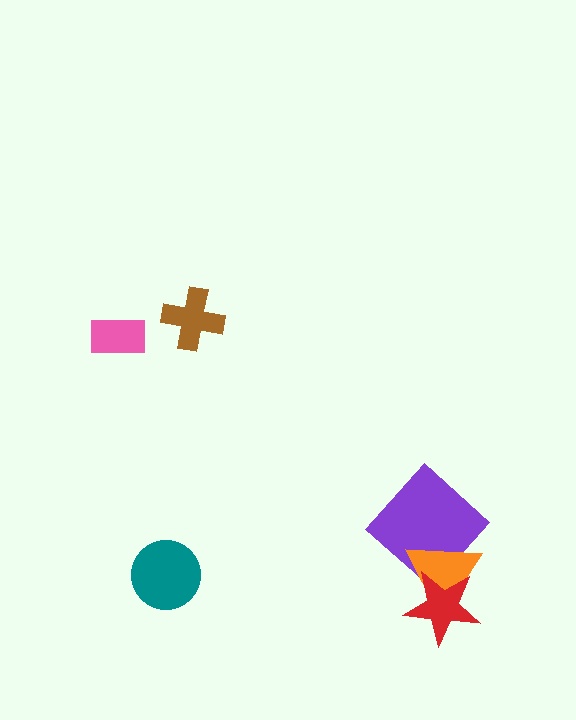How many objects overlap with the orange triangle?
2 objects overlap with the orange triangle.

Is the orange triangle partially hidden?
Yes, it is partially covered by another shape.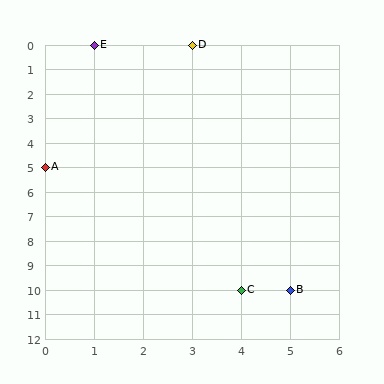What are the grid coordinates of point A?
Point A is at grid coordinates (0, 5).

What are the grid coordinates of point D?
Point D is at grid coordinates (3, 0).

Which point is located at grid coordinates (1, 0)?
Point E is at (1, 0).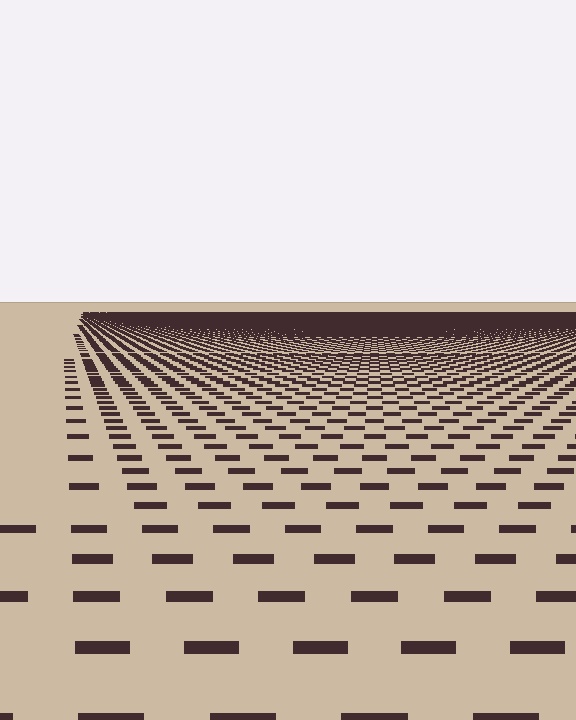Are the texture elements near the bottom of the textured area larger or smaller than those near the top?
Larger. Near the bottom, elements are closer to the viewer and appear at a bigger on-screen size.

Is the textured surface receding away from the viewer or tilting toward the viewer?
The surface is receding away from the viewer. Texture elements get smaller and denser toward the top.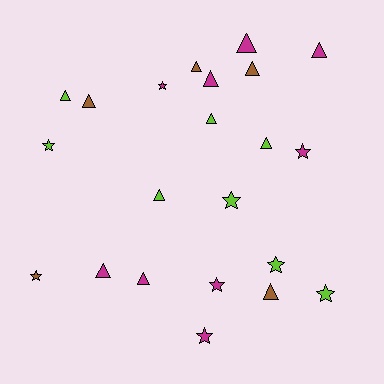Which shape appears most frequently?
Triangle, with 13 objects.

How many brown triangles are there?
There are 4 brown triangles.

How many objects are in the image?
There are 22 objects.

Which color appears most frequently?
Magenta, with 9 objects.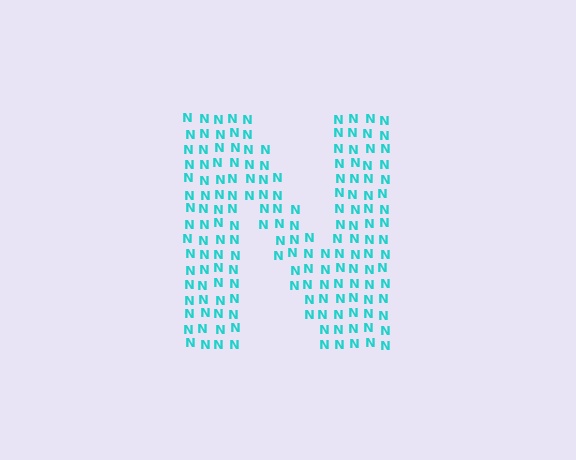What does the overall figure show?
The overall figure shows the letter N.